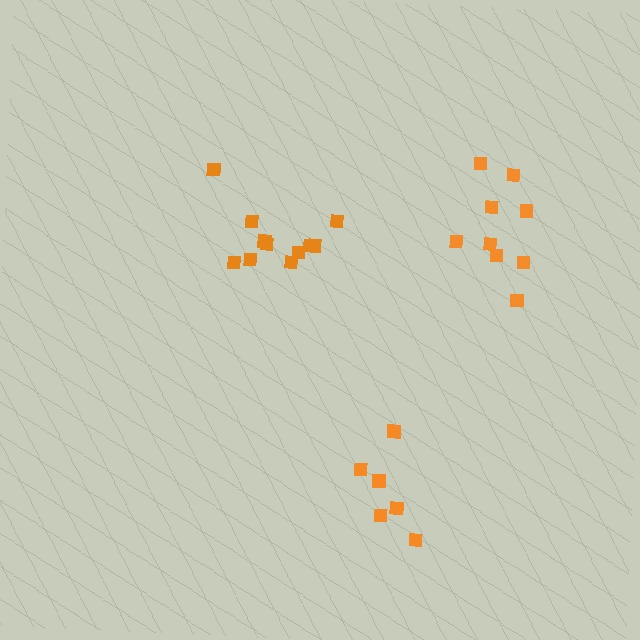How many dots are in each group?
Group 1: 6 dots, Group 2: 11 dots, Group 3: 9 dots (26 total).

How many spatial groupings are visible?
There are 3 spatial groupings.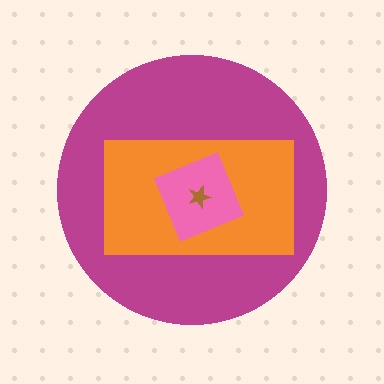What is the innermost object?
The brown star.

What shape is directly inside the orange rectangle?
The pink diamond.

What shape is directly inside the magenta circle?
The orange rectangle.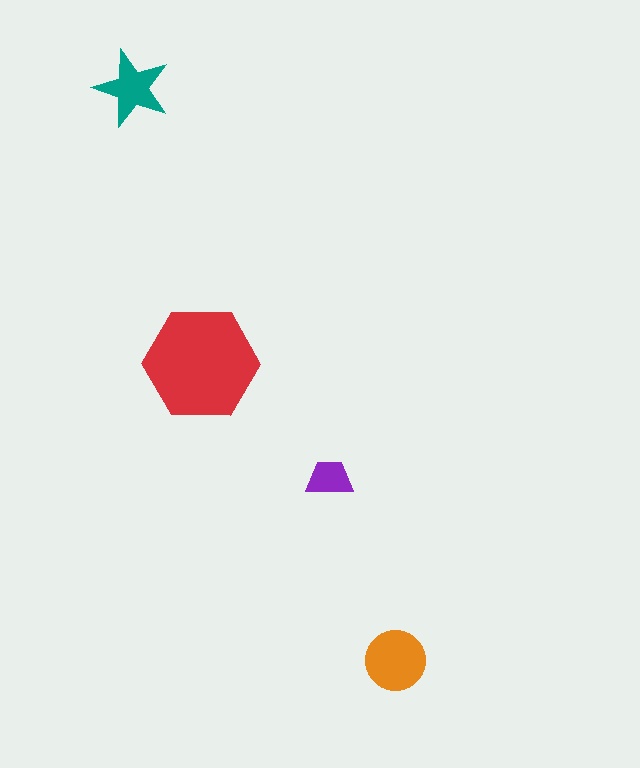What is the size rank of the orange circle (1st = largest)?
2nd.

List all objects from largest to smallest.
The red hexagon, the orange circle, the teal star, the purple trapezoid.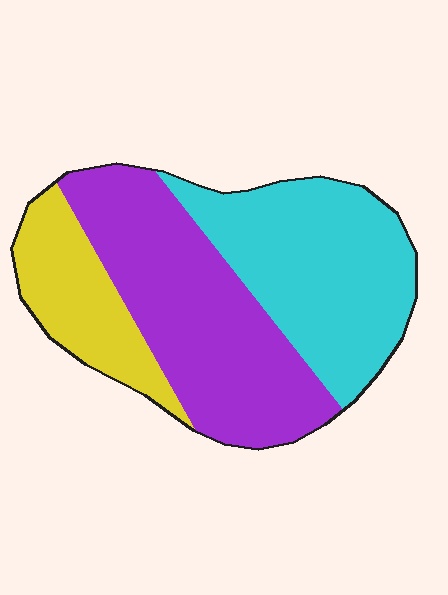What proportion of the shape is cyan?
Cyan covers about 40% of the shape.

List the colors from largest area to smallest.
From largest to smallest: purple, cyan, yellow.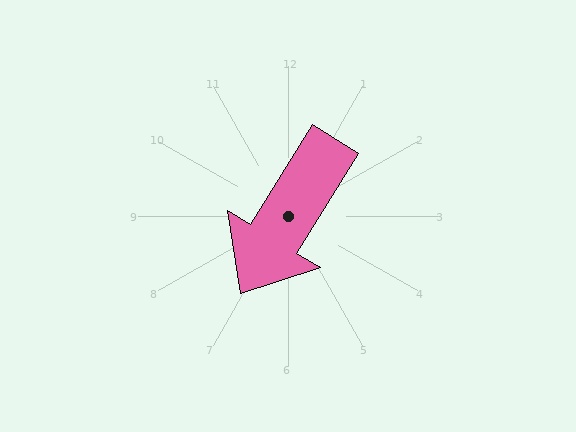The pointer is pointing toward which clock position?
Roughly 7 o'clock.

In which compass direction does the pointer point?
Southwest.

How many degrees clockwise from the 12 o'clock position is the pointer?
Approximately 212 degrees.